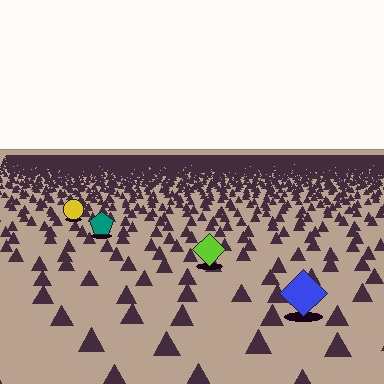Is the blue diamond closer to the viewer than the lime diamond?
Yes. The blue diamond is closer — you can tell from the texture gradient: the ground texture is coarser near it.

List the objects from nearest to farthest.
From nearest to farthest: the blue diamond, the lime diamond, the teal pentagon, the yellow circle.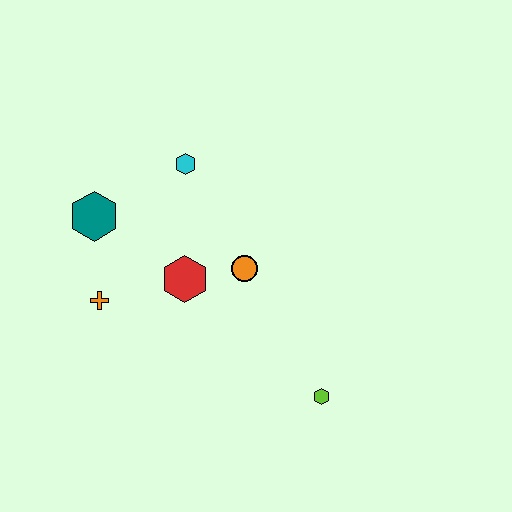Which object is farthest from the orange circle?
The teal hexagon is farthest from the orange circle.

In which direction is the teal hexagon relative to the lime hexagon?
The teal hexagon is to the left of the lime hexagon.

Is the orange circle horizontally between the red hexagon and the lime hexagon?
Yes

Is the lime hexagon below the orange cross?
Yes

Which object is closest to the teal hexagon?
The orange cross is closest to the teal hexagon.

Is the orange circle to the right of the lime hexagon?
No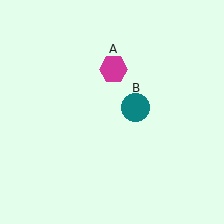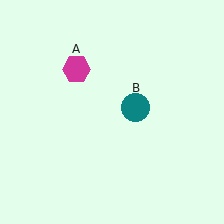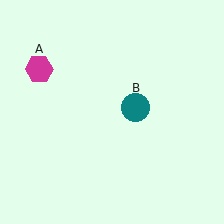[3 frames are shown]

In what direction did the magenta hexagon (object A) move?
The magenta hexagon (object A) moved left.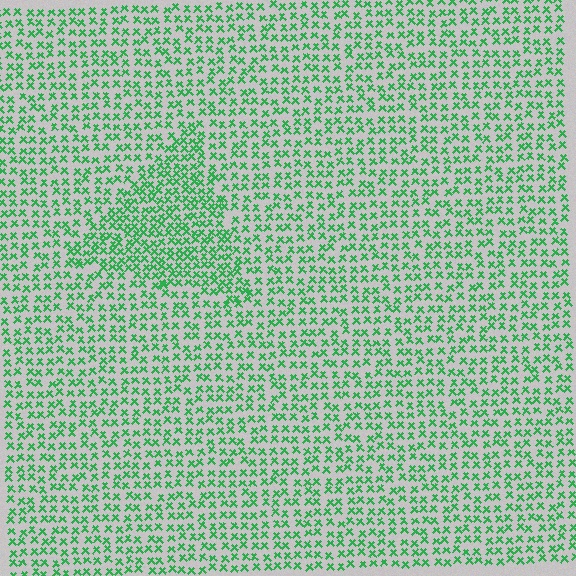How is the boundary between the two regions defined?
The boundary is defined by a change in element density (approximately 1.6x ratio). All elements are the same color, size, and shape.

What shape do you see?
I see a triangle.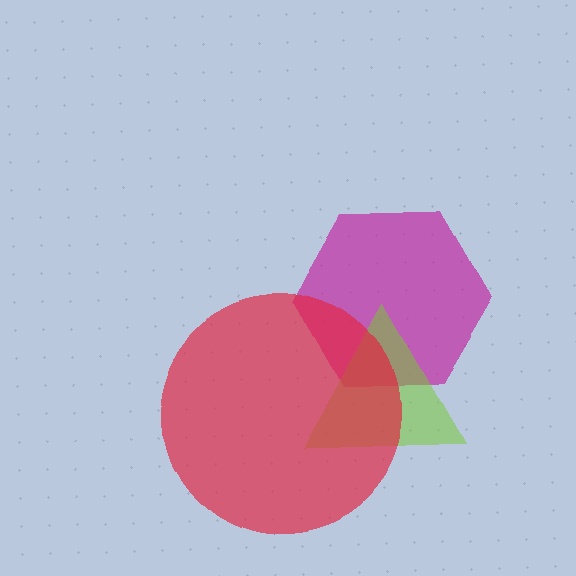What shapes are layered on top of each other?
The layered shapes are: a magenta hexagon, a lime triangle, a red circle.